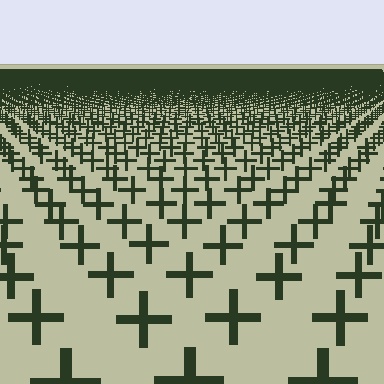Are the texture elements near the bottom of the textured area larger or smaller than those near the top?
Larger. Near the bottom, elements are closer to the viewer and appear at a bigger on-screen size.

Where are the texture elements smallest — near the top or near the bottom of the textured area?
Near the top.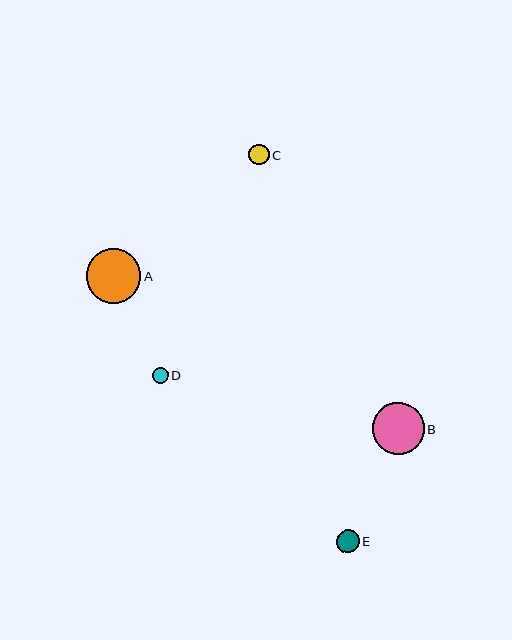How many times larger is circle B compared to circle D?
Circle B is approximately 3.2 times the size of circle D.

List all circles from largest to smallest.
From largest to smallest: A, B, E, C, D.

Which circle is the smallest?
Circle D is the smallest with a size of approximately 16 pixels.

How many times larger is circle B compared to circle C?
Circle B is approximately 2.5 times the size of circle C.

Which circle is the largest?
Circle A is the largest with a size of approximately 55 pixels.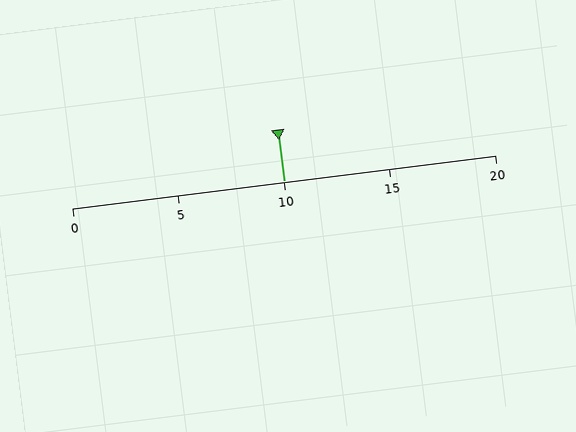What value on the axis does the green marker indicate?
The marker indicates approximately 10.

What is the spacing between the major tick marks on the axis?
The major ticks are spaced 5 apart.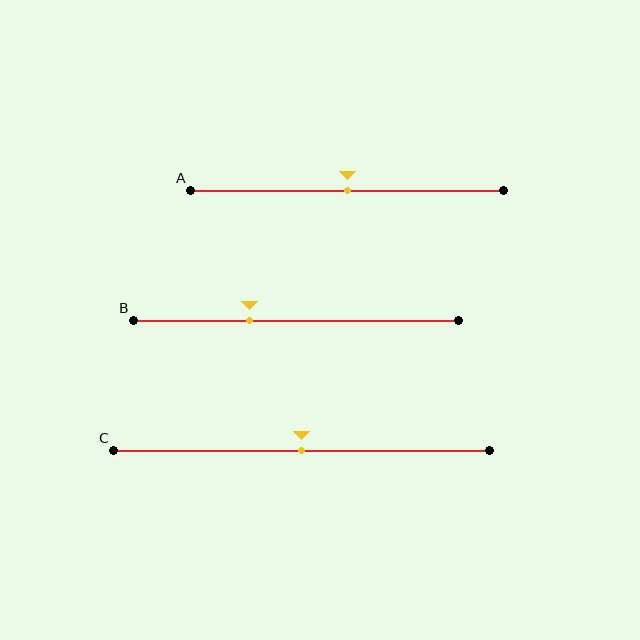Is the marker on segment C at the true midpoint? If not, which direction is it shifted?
Yes, the marker on segment C is at the true midpoint.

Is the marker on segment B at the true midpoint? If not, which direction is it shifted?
No, the marker on segment B is shifted to the left by about 14% of the segment length.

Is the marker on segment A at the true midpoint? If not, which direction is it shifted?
Yes, the marker on segment A is at the true midpoint.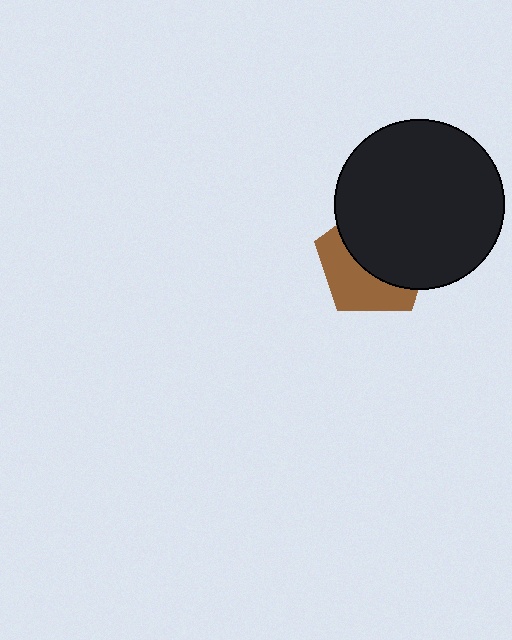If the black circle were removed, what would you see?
You would see the complete brown pentagon.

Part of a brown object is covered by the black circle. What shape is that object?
It is a pentagon.